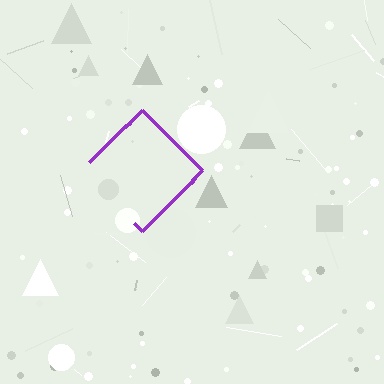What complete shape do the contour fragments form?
The contour fragments form a diamond.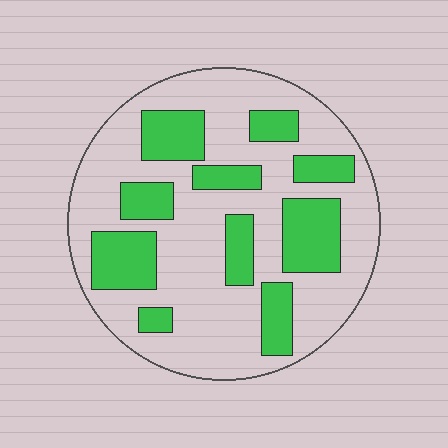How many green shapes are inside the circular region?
10.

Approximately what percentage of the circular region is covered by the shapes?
Approximately 30%.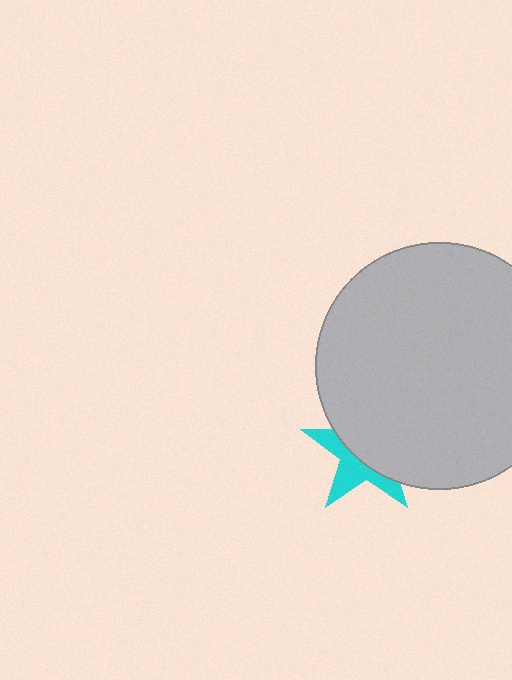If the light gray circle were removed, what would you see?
You would see the complete cyan star.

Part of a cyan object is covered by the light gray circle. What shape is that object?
It is a star.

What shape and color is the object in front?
The object in front is a light gray circle.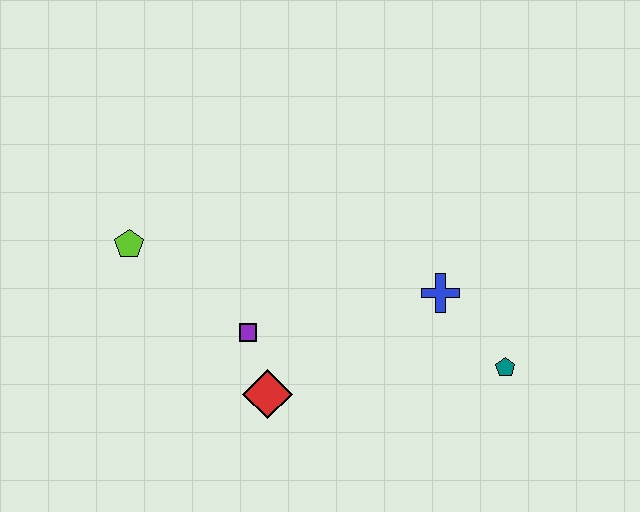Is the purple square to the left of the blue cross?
Yes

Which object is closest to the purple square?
The red diamond is closest to the purple square.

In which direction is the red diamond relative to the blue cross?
The red diamond is to the left of the blue cross.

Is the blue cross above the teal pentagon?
Yes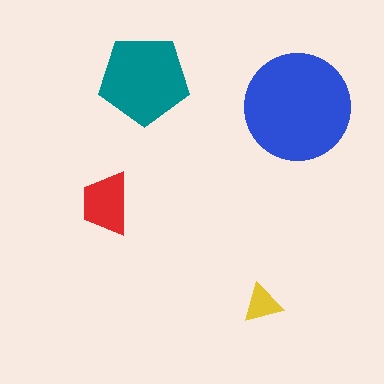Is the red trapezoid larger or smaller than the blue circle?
Smaller.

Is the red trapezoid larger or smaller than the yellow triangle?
Larger.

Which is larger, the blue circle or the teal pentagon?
The blue circle.